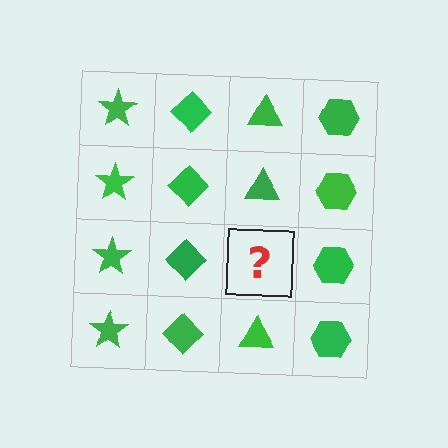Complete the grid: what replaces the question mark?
The question mark should be replaced with a green triangle.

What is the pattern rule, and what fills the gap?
The rule is that each column has a consistent shape. The gap should be filled with a green triangle.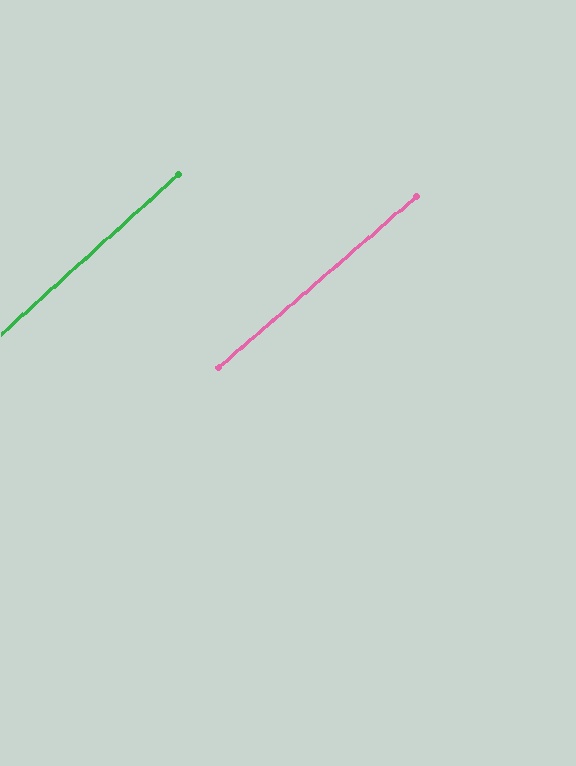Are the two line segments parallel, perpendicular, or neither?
Parallel — their directions differ by only 0.9°.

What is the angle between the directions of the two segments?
Approximately 1 degree.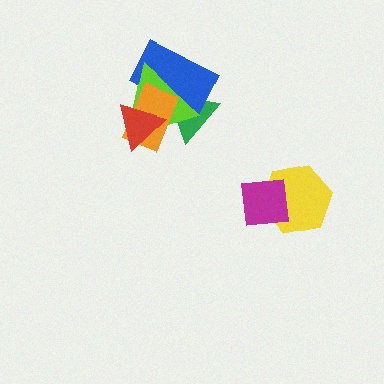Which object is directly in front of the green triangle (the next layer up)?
The blue rectangle is directly in front of the green triangle.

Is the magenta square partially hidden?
No, no other shape covers it.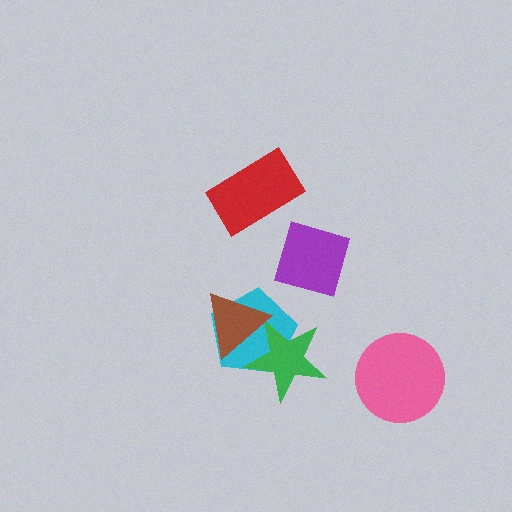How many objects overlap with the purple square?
0 objects overlap with the purple square.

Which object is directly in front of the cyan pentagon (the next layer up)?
The green star is directly in front of the cyan pentagon.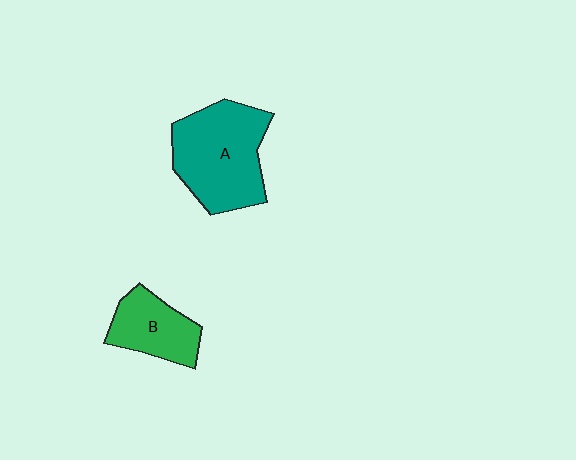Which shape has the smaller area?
Shape B (green).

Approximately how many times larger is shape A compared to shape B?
Approximately 1.7 times.